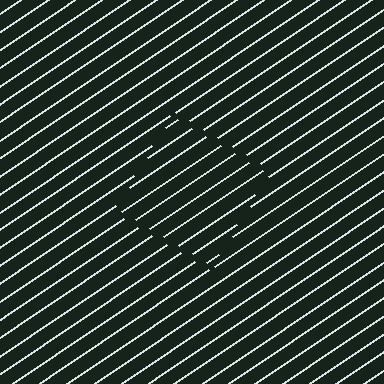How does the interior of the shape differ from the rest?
The interior of the shape contains the same grating, shifted by half a period — the contour is defined by the phase discontinuity where line-ends from the inner and outer gratings abut.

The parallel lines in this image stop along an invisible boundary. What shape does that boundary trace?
An illusory square. The interior of the shape contains the same grating, shifted by half a period — the contour is defined by the phase discontinuity where line-ends from the inner and outer gratings abut.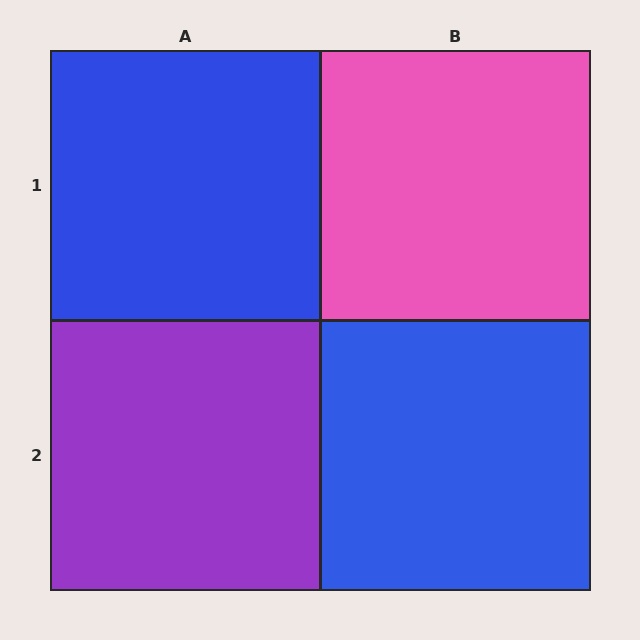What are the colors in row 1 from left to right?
Blue, pink.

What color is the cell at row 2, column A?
Purple.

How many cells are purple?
1 cell is purple.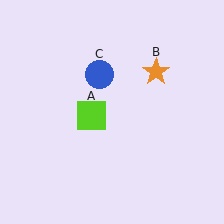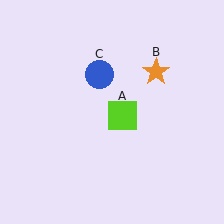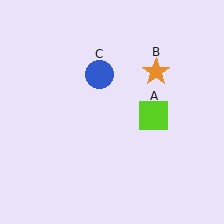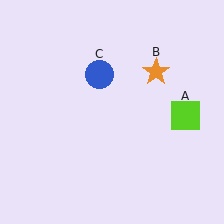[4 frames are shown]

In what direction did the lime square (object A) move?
The lime square (object A) moved right.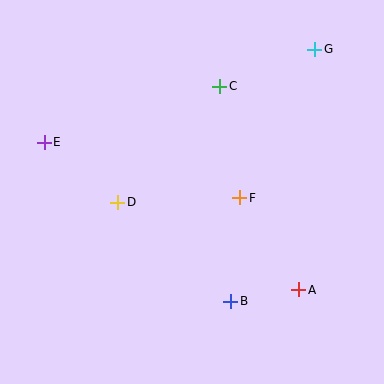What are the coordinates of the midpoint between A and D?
The midpoint between A and D is at (208, 246).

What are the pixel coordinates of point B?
Point B is at (231, 301).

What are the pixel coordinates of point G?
Point G is at (315, 49).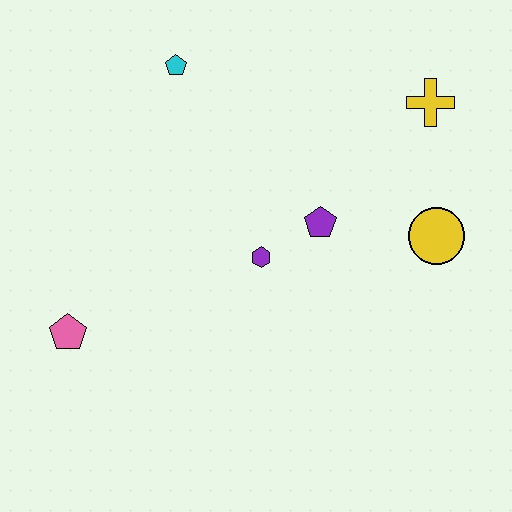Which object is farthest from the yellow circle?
The pink pentagon is farthest from the yellow circle.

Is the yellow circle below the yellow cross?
Yes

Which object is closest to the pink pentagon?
The purple hexagon is closest to the pink pentagon.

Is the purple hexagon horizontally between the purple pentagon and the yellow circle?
No